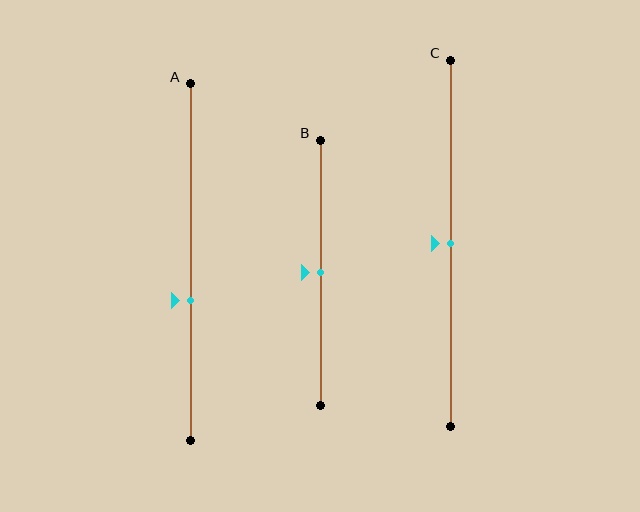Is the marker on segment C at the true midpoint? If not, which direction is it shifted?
Yes, the marker on segment C is at the true midpoint.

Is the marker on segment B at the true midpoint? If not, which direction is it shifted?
Yes, the marker on segment B is at the true midpoint.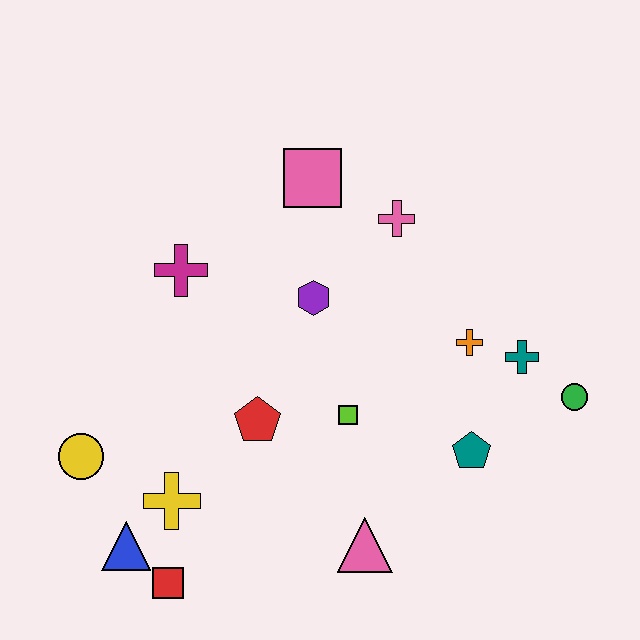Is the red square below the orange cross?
Yes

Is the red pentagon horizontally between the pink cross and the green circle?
No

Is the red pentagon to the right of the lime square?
No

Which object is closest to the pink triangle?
The lime square is closest to the pink triangle.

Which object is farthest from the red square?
The green circle is farthest from the red square.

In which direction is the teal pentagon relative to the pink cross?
The teal pentagon is below the pink cross.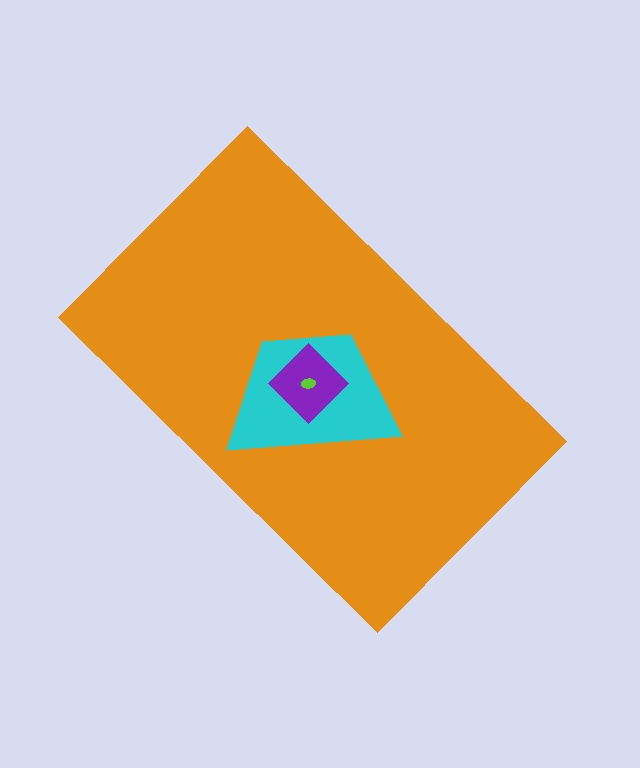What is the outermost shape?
The orange rectangle.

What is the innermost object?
The lime ellipse.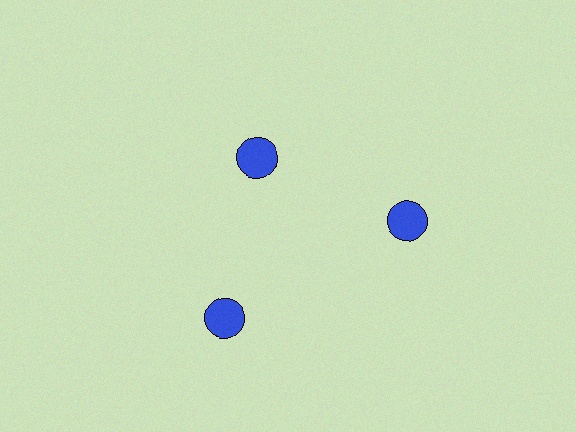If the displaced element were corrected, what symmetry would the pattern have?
It would have 3-fold rotational symmetry — the pattern would map onto itself every 120 degrees.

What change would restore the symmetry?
The symmetry would be restored by moving it outward, back onto the ring so that all 3 circles sit at equal angles and equal distance from the center.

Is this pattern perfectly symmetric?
No. The 3 blue circles are arranged in a ring, but one element near the 11 o'clock position is pulled inward toward the center, breaking the 3-fold rotational symmetry.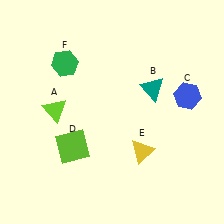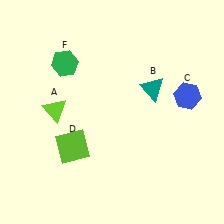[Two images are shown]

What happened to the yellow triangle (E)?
The yellow triangle (E) was removed in Image 2. It was in the bottom-right area of Image 1.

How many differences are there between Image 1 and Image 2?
There is 1 difference between the two images.